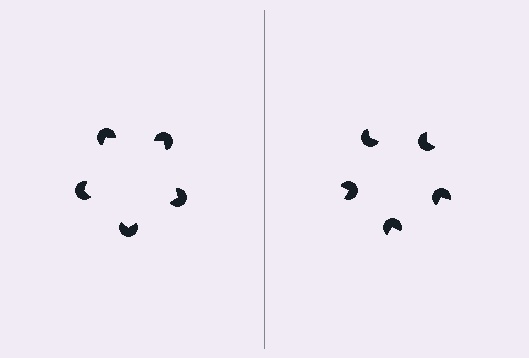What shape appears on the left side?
An illusory pentagon.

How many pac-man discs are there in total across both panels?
10 — 5 on each side.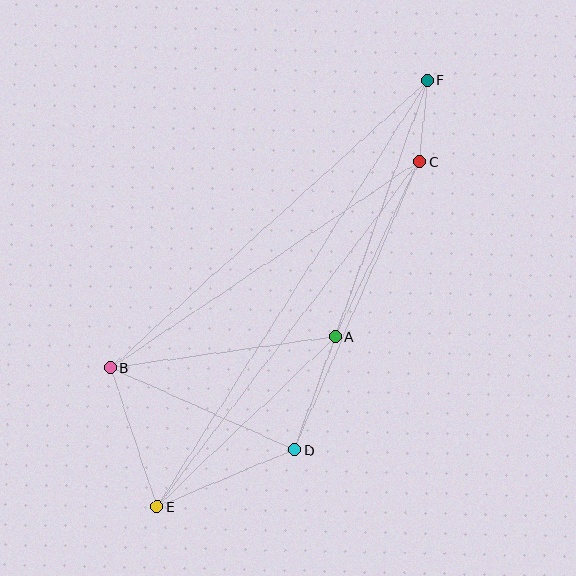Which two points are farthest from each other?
Points E and F are farthest from each other.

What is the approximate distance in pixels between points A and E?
The distance between A and E is approximately 246 pixels.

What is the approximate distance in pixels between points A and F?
The distance between A and F is approximately 273 pixels.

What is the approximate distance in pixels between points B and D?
The distance between B and D is approximately 201 pixels.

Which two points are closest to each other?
Points C and F are closest to each other.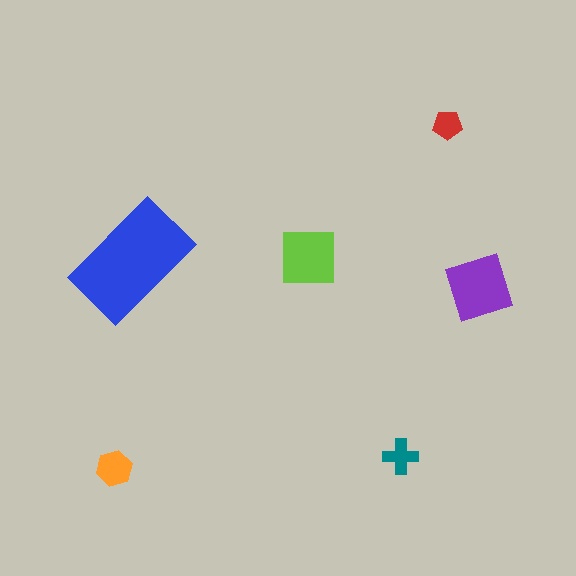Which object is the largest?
The blue rectangle.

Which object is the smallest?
The red pentagon.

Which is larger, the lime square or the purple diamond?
The purple diamond.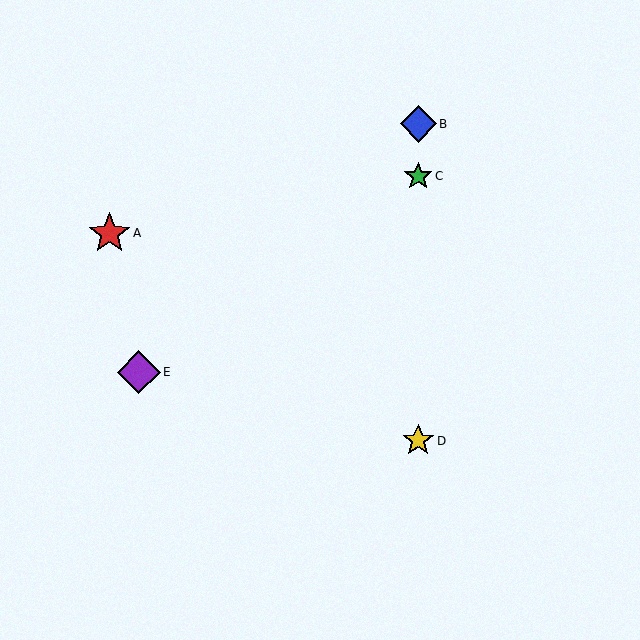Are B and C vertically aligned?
Yes, both are at x≈418.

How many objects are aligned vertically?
3 objects (B, C, D) are aligned vertically.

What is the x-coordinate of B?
Object B is at x≈418.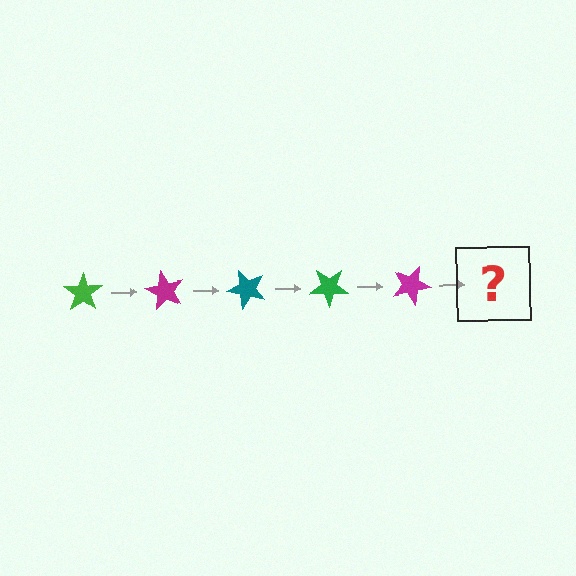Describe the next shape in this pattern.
It should be a teal star, rotated 300 degrees from the start.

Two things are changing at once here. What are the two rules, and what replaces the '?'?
The two rules are that it rotates 60 degrees each step and the color cycles through green, magenta, and teal. The '?' should be a teal star, rotated 300 degrees from the start.